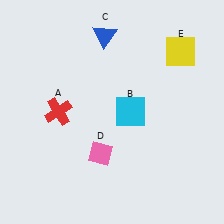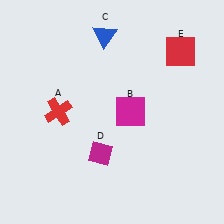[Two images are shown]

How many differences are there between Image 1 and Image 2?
There are 3 differences between the two images.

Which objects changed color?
B changed from cyan to magenta. D changed from pink to magenta. E changed from yellow to red.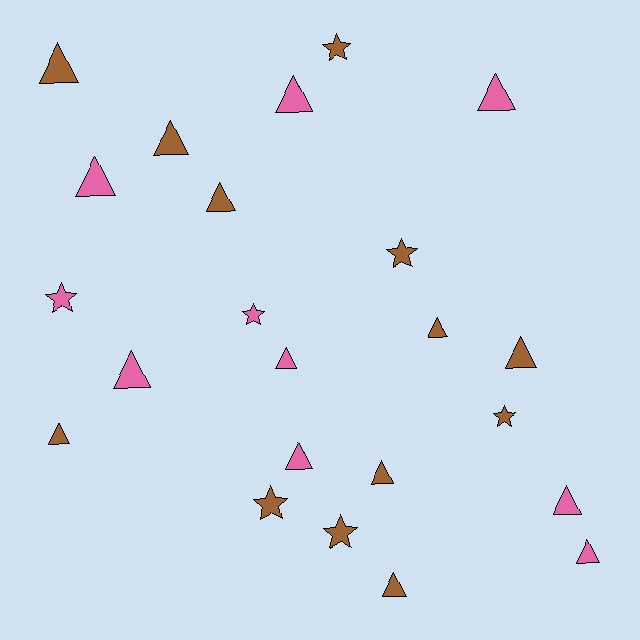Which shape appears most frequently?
Triangle, with 16 objects.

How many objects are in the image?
There are 23 objects.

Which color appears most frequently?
Brown, with 13 objects.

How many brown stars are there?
There are 5 brown stars.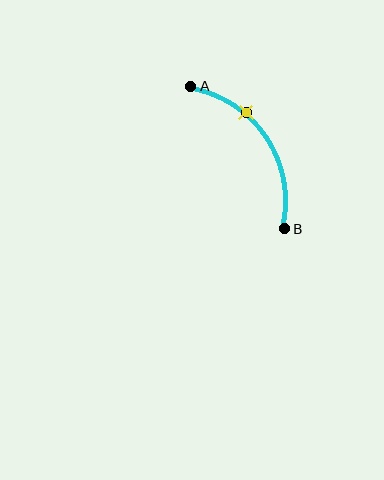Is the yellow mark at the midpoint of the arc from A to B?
No. The yellow mark lies on the arc but is closer to endpoint A. The arc midpoint would be at the point on the curve equidistant along the arc from both A and B.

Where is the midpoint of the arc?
The arc midpoint is the point on the curve farthest from the straight line joining A and B. It sits to the right of that line.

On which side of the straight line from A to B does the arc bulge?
The arc bulges to the right of the straight line connecting A and B.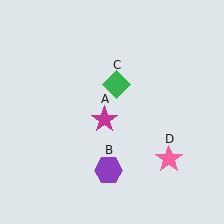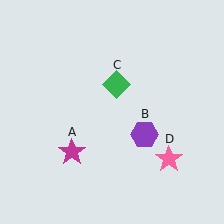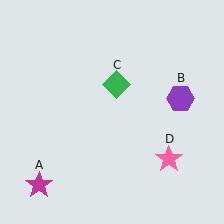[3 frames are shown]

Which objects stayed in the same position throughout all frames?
Green diamond (object C) and pink star (object D) remained stationary.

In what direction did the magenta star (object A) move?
The magenta star (object A) moved down and to the left.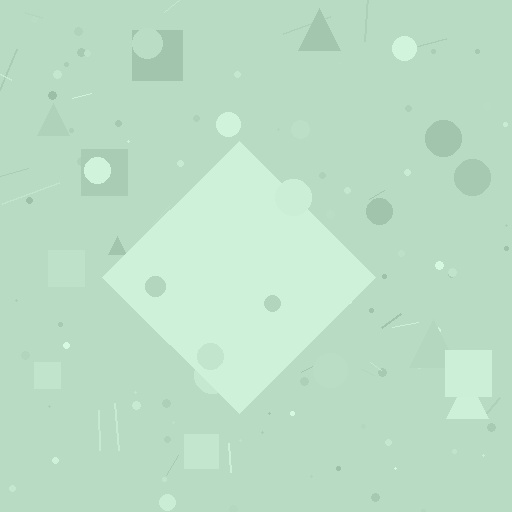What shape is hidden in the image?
A diamond is hidden in the image.